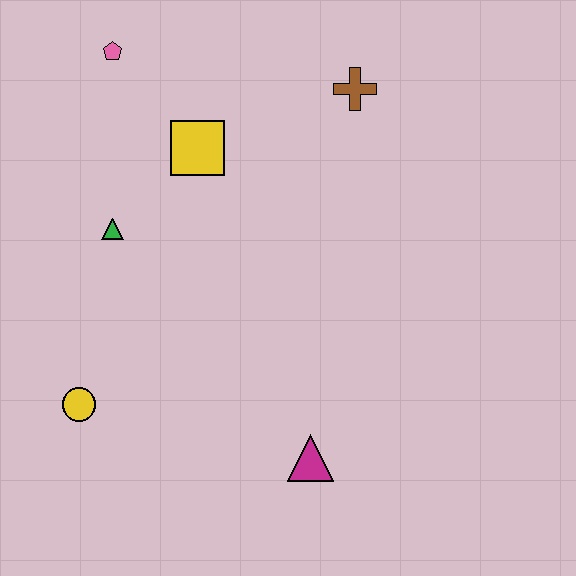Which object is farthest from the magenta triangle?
The pink pentagon is farthest from the magenta triangle.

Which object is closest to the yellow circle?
The green triangle is closest to the yellow circle.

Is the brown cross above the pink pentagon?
No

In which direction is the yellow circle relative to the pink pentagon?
The yellow circle is below the pink pentagon.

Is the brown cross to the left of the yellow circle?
No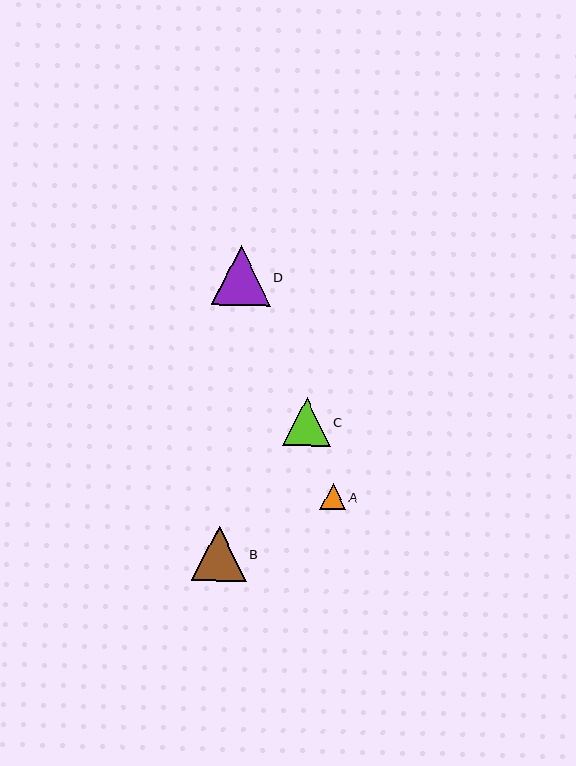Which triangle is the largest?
Triangle D is the largest with a size of approximately 59 pixels.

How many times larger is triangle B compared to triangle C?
Triangle B is approximately 1.1 times the size of triangle C.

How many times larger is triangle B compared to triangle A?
Triangle B is approximately 2.1 times the size of triangle A.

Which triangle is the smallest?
Triangle A is the smallest with a size of approximately 26 pixels.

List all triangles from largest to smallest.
From largest to smallest: D, B, C, A.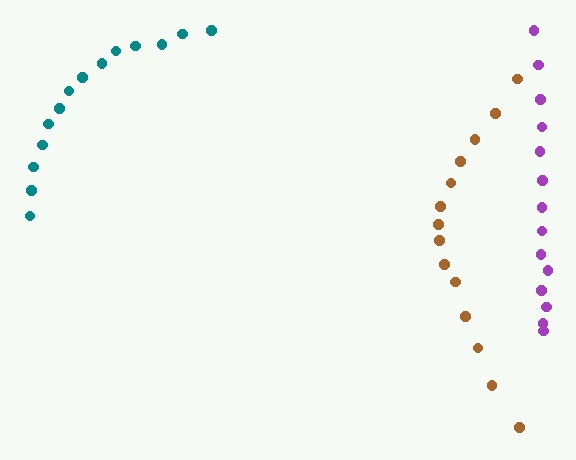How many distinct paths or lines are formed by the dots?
There are 3 distinct paths.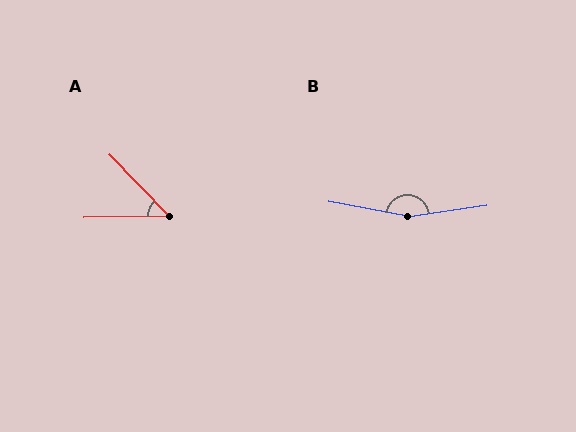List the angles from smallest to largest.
A (47°), B (162°).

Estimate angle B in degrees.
Approximately 162 degrees.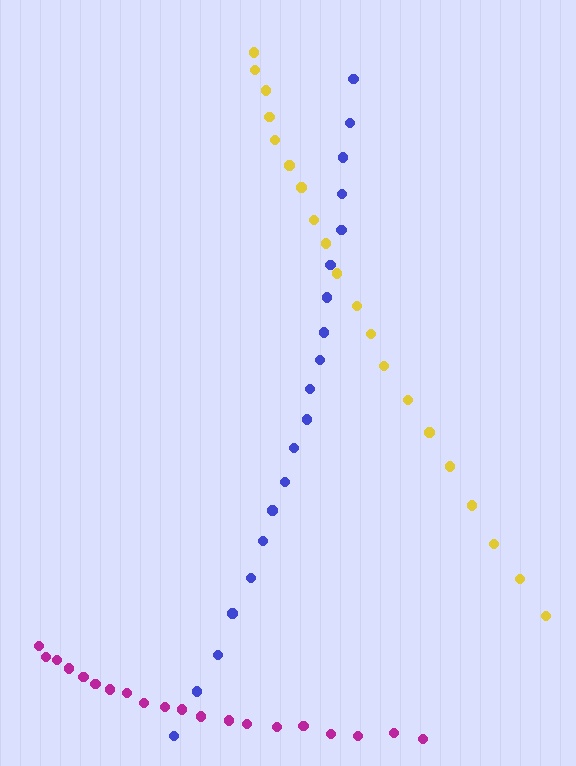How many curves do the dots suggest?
There are 3 distinct paths.